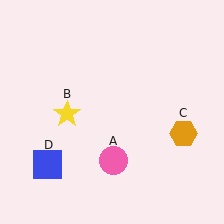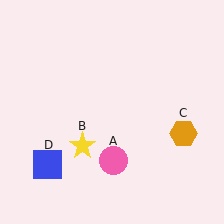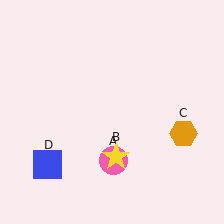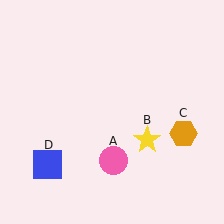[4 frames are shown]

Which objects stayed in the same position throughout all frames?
Pink circle (object A) and orange hexagon (object C) and blue square (object D) remained stationary.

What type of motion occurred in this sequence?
The yellow star (object B) rotated counterclockwise around the center of the scene.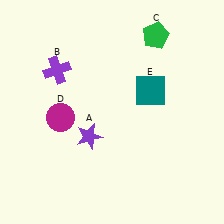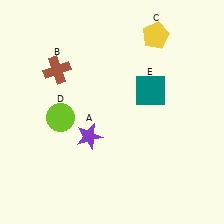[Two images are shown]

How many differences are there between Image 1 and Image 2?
There are 3 differences between the two images.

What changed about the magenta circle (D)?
In Image 1, D is magenta. In Image 2, it changed to lime.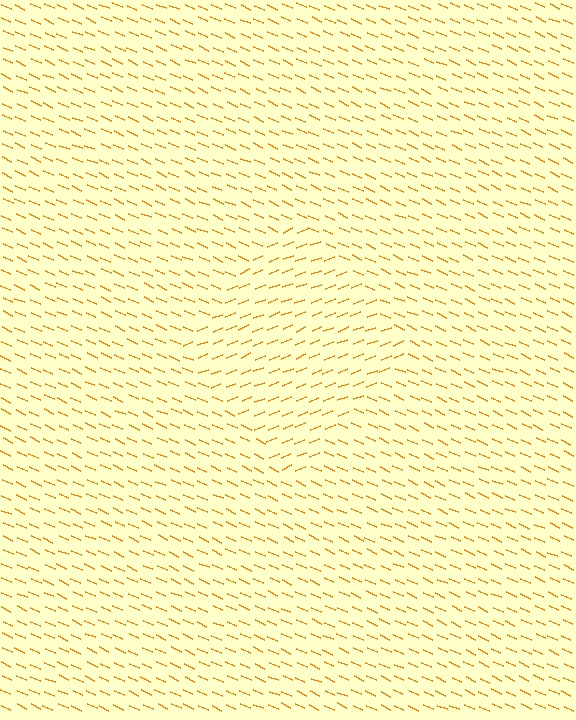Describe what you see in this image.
The image is filled with small orange line segments. A diamond region in the image has lines oriented differently from the surrounding lines, creating a visible texture boundary.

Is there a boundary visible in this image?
Yes, there is a texture boundary formed by a change in line orientation.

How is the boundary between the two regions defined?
The boundary is defined purely by a change in line orientation (approximately 45 degrees difference). All lines are the same color and thickness.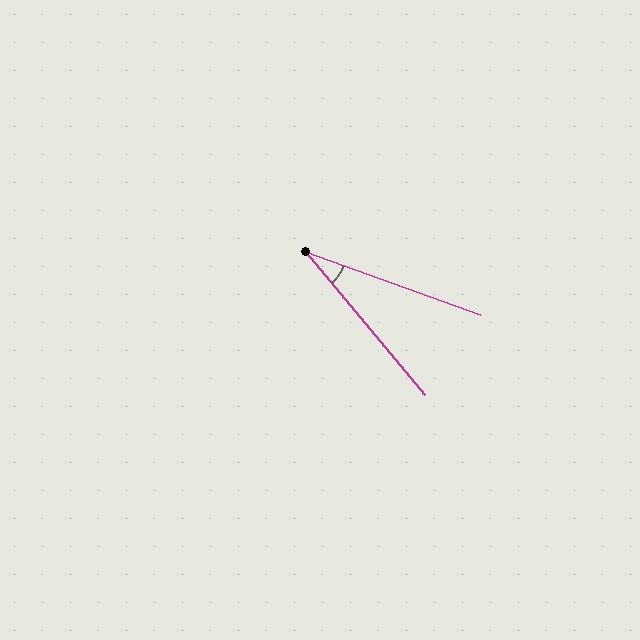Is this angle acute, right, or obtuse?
It is acute.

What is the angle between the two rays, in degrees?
Approximately 30 degrees.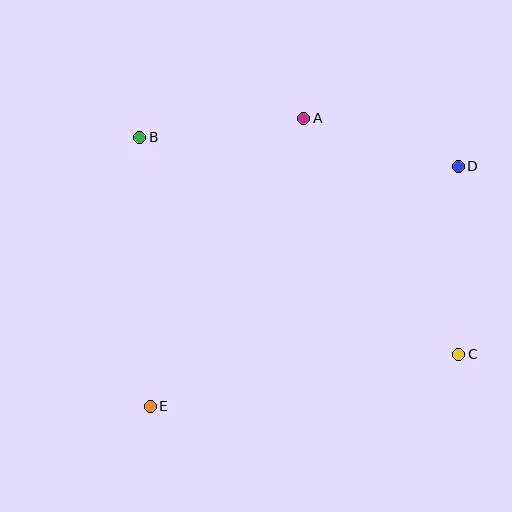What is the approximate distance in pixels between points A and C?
The distance between A and C is approximately 282 pixels.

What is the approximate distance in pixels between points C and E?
The distance between C and E is approximately 313 pixels.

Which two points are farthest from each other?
Points D and E are farthest from each other.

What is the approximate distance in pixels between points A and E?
The distance between A and E is approximately 326 pixels.